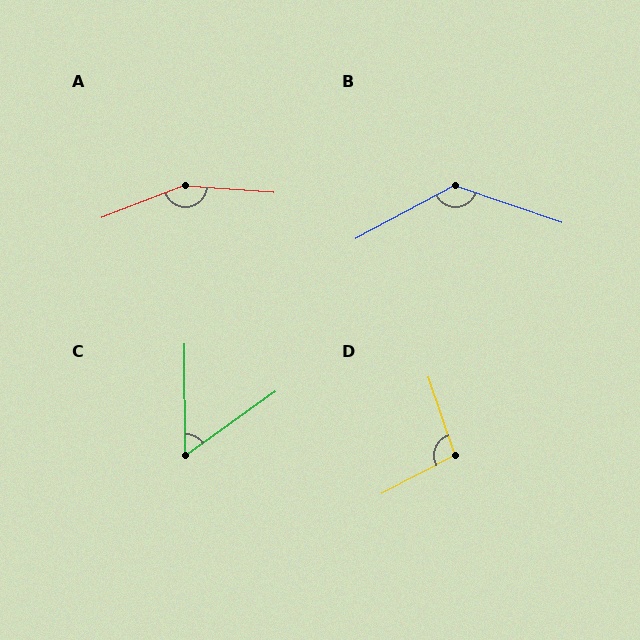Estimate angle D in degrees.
Approximately 99 degrees.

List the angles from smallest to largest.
C (55°), D (99°), B (133°), A (155°).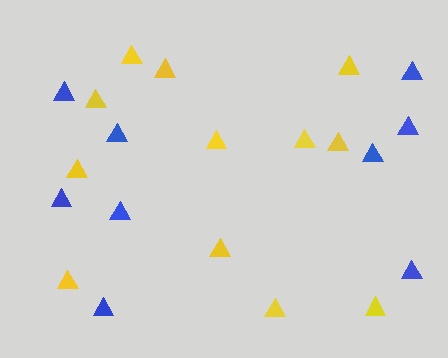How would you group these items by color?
There are 2 groups: one group of yellow triangles (12) and one group of blue triangles (9).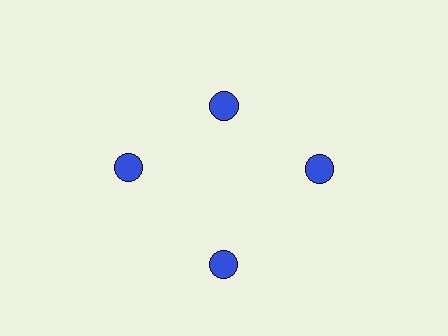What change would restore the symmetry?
The symmetry would be restored by moving it outward, back onto the ring so that all 4 circles sit at equal angles and equal distance from the center.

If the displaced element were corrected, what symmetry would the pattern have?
It would have 4-fold rotational symmetry — the pattern would map onto itself every 90 degrees.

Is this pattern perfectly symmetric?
No. The 4 blue circles are arranged in a ring, but one element near the 12 o'clock position is pulled inward toward the center, breaking the 4-fold rotational symmetry.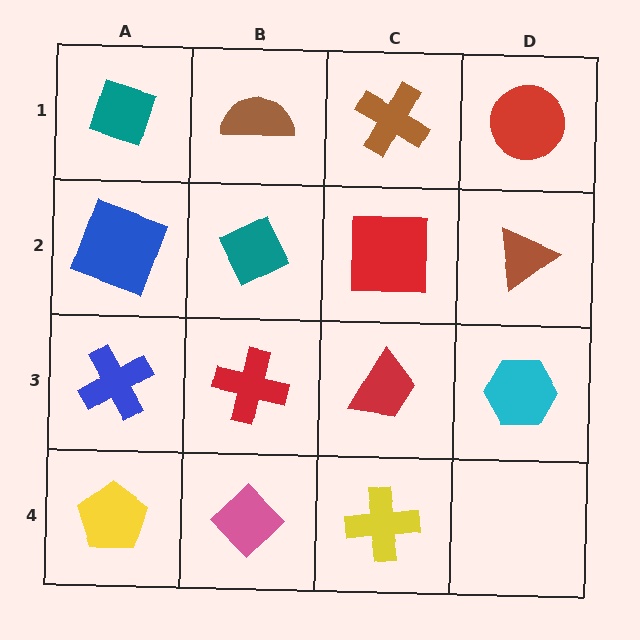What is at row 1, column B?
A brown semicircle.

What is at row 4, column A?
A yellow pentagon.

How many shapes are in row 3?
4 shapes.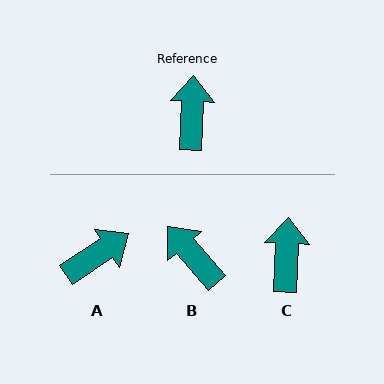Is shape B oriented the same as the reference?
No, it is off by about 44 degrees.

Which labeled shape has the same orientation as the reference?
C.